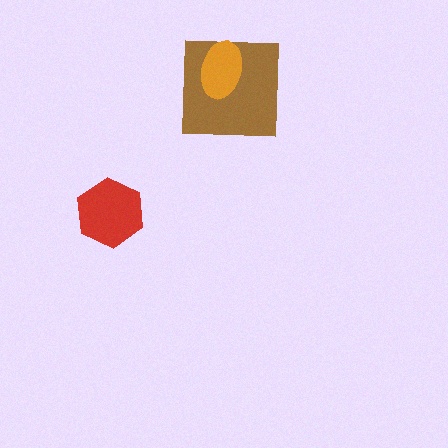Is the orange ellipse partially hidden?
No, no other shape covers it.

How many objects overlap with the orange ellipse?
1 object overlaps with the orange ellipse.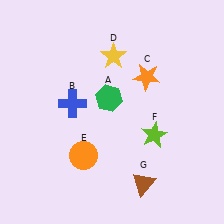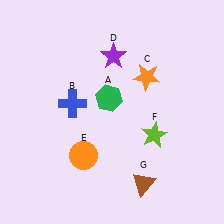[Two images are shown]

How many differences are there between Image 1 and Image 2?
There is 1 difference between the two images.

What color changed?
The star (D) changed from yellow in Image 1 to purple in Image 2.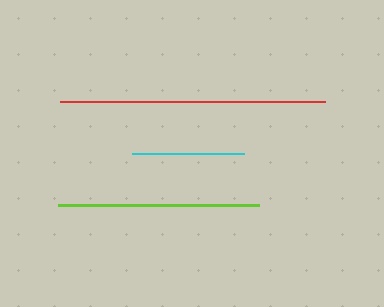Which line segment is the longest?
The red line is the longest at approximately 265 pixels.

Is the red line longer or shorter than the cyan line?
The red line is longer than the cyan line.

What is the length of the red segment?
The red segment is approximately 265 pixels long.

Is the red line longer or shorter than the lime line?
The red line is longer than the lime line.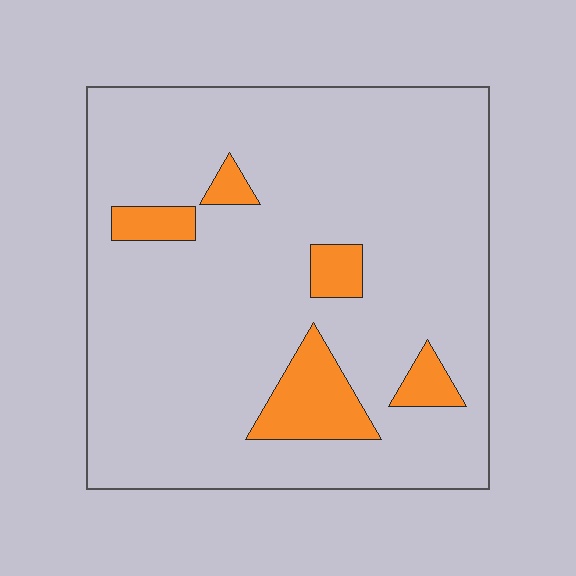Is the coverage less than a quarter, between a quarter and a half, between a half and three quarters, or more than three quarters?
Less than a quarter.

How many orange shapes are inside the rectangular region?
5.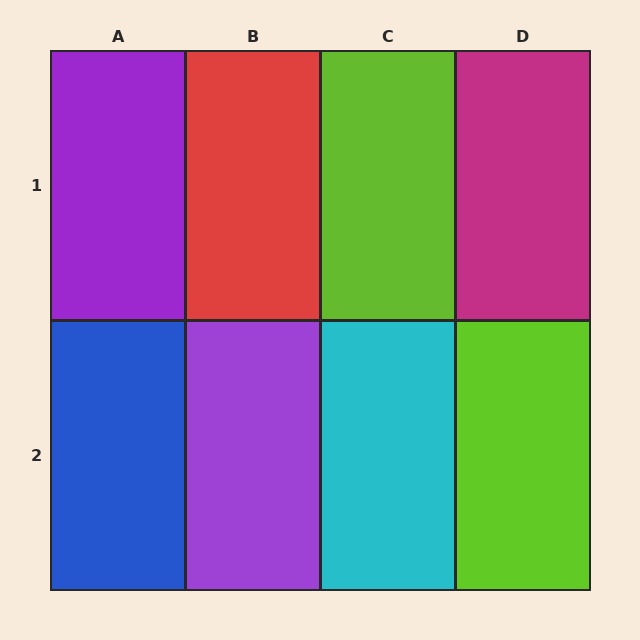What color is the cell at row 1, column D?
Magenta.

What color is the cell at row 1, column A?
Purple.